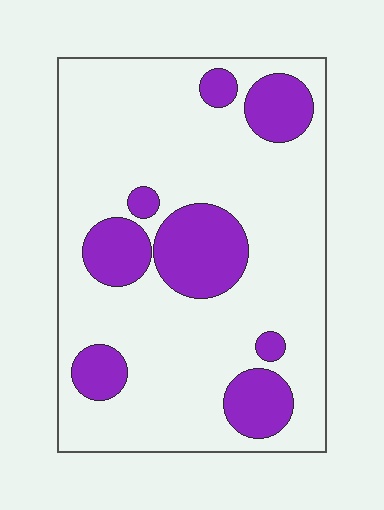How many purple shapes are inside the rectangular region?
8.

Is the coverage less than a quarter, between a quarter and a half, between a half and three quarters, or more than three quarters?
Less than a quarter.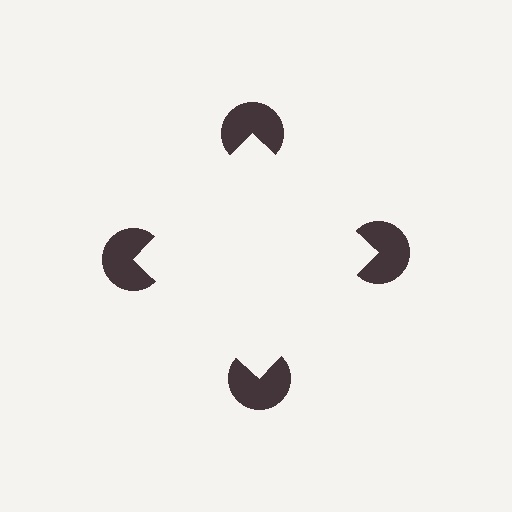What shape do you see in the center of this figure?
An illusory square — its edges are inferred from the aligned wedge cuts in the pac-man discs, not physically drawn.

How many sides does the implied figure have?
4 sides.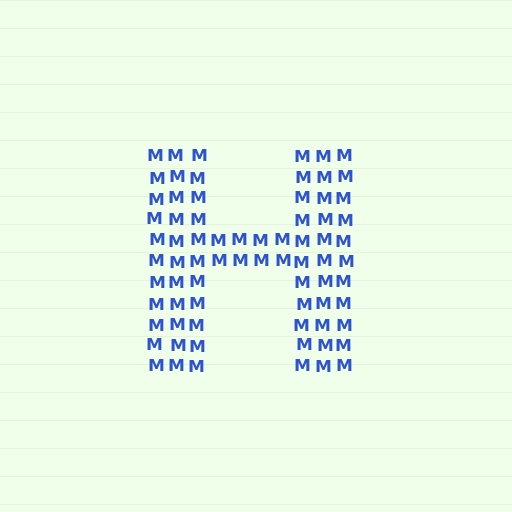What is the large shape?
The large shape is the letter H.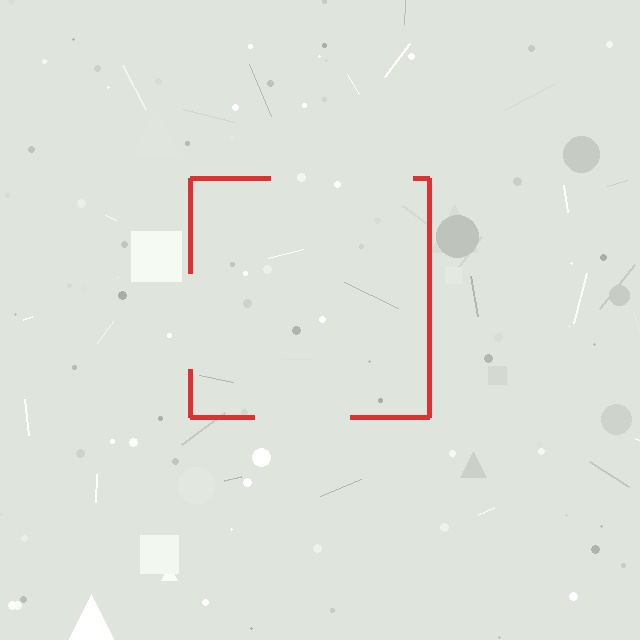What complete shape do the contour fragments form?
The contour fragments form a square.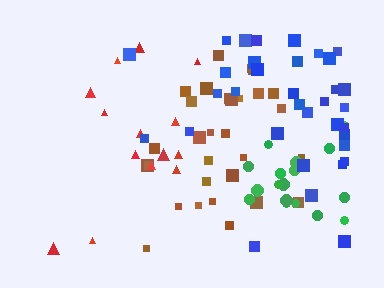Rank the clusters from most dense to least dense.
green, brown, blue, red.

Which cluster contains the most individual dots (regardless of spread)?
Blue (34).